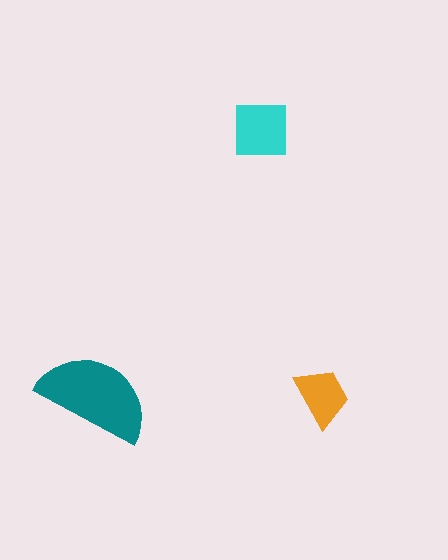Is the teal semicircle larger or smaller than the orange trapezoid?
Larger.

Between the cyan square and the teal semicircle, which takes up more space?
The teal semicircle.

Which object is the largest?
The teal semicircle.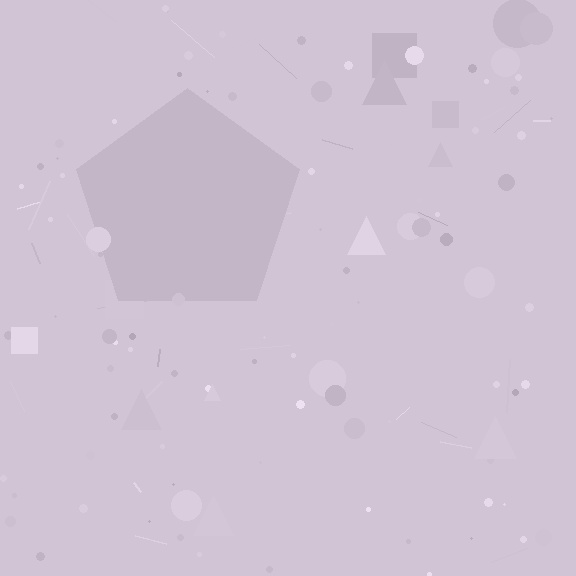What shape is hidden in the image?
A pentagon is hidden in the image.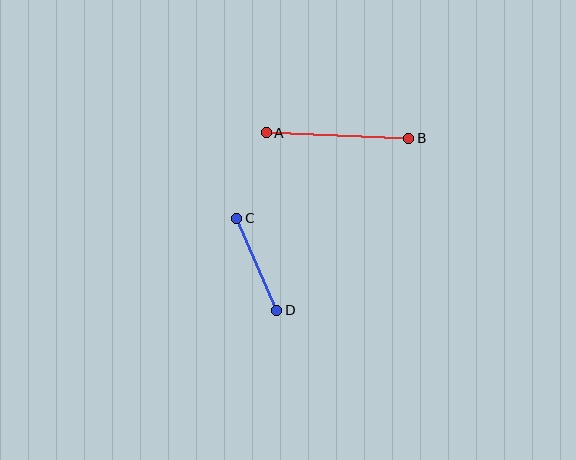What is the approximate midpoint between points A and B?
The midpoint is at approximately (337, 136) pixels.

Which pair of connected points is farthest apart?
Points A and B are farthest apart.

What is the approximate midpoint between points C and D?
The midpoint is at approximately (257, 264) pixels.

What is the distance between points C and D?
The distance is approximately 101 pixels.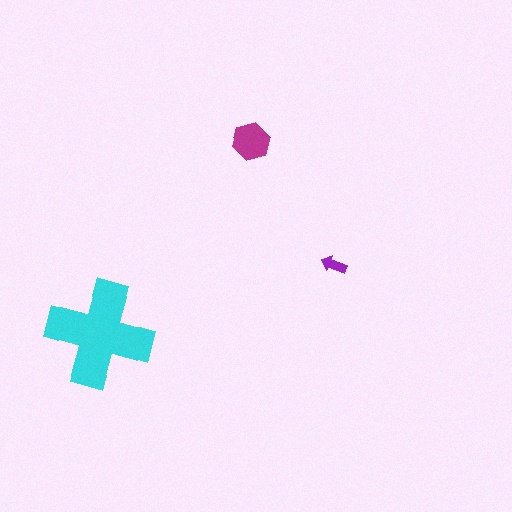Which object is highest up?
The magenta hexagon is topmost.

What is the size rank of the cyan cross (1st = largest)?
1st.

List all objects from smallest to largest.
The purple arrow, the magenta hexagon, the cyan cross.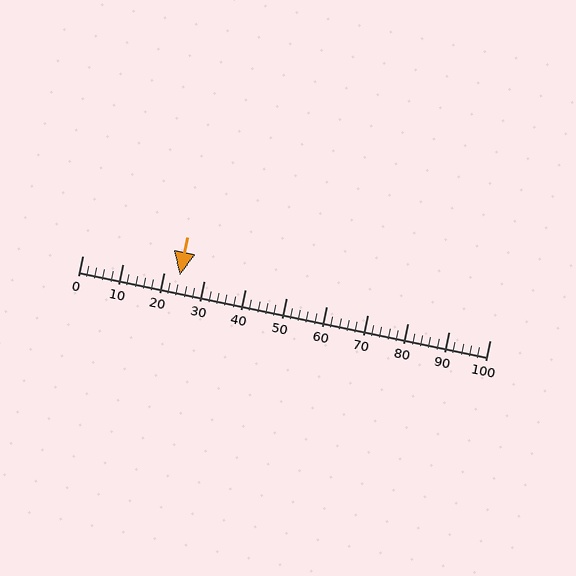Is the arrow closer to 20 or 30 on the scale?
The arrow is closer to 20.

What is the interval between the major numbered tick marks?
The major tick marks are spaced 10 units apart.